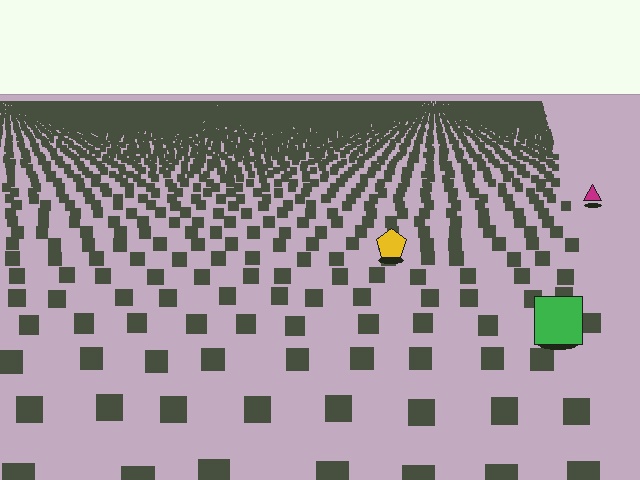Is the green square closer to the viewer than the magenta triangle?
Yes. The green square is closer — you can tell from the texture gradient: the ground texture is coarser near it.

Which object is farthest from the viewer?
The magenta triangle is farthest from the viewer. It appears smaller and the ground texture around it is denser.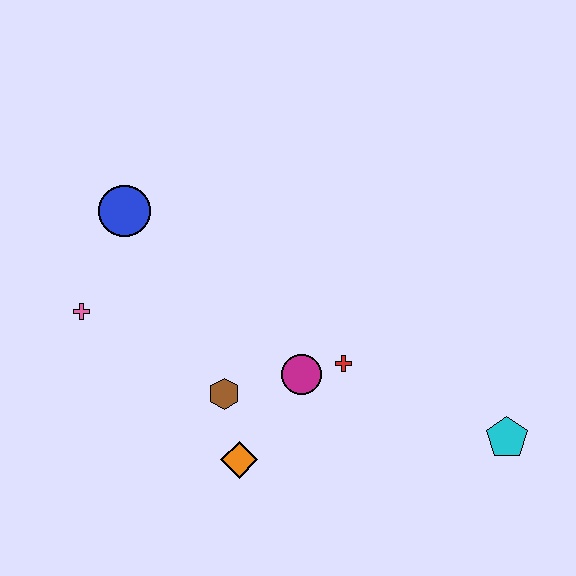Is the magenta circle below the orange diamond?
No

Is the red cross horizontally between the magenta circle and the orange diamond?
No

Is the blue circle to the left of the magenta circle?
Yes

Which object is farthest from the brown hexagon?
The cyan pentagon is farthest from the brown hexagon.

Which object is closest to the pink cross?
The blue circle is closest to the pink cross.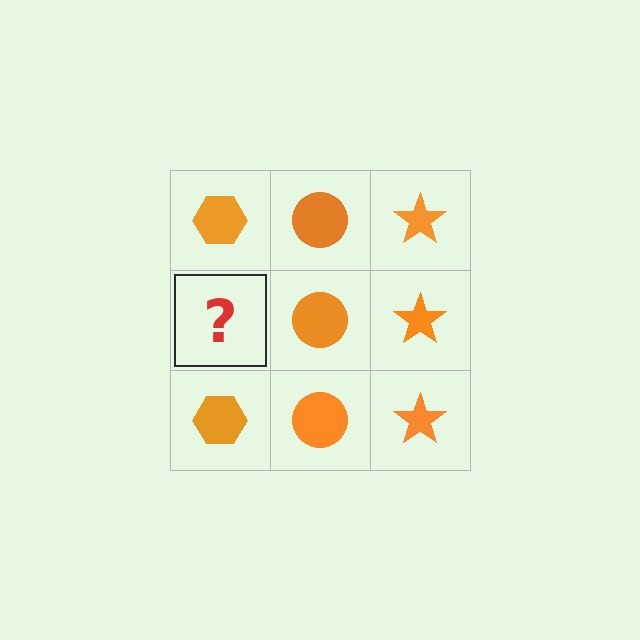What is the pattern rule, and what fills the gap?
The rule is that each column has a consistent shape. The gap should be filled with an orange hexagon.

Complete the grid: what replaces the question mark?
The question mark should be replaced with an orange hexagon.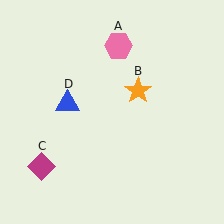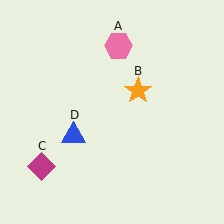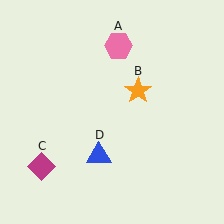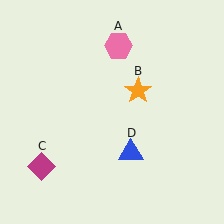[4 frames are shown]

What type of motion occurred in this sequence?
The blue triangle (object D) rotated counterclockwise around the center of the scene.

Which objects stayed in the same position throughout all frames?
Pink hexagon (object A) and orange star (object B) and magenta diamond (object C) remained stationary.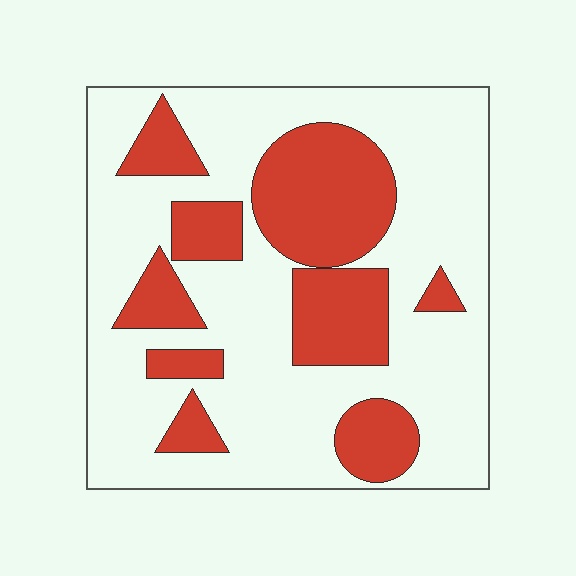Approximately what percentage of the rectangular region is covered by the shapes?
Approximately 30%.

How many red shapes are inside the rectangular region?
9.